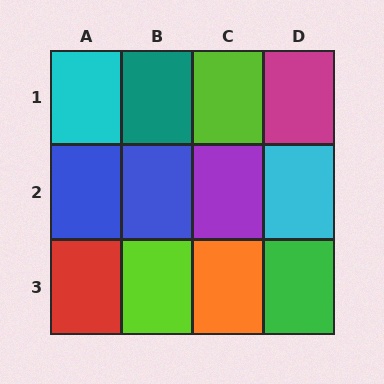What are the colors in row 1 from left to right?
Cyan, teal, lime, magenta.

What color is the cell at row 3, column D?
Green.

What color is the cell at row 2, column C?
Purple.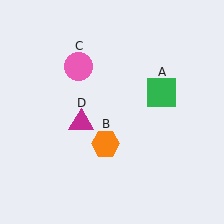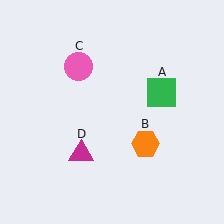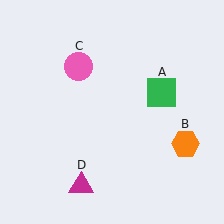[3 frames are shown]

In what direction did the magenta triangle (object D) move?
The magenta triangle (object D) moved down.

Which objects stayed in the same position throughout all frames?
Green square (object A) and pink circle (object C) remained stationary.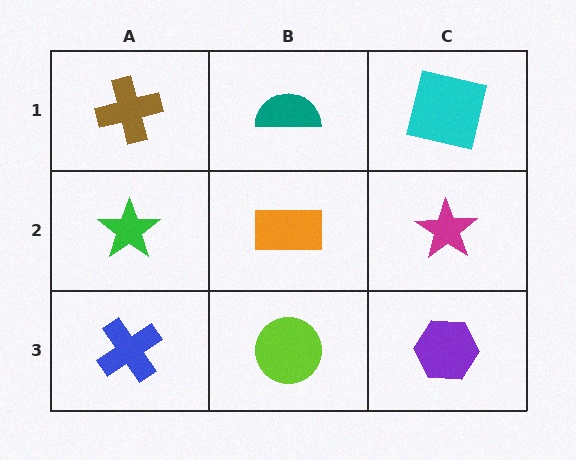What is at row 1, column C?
A cyan square.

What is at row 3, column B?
A lime circle.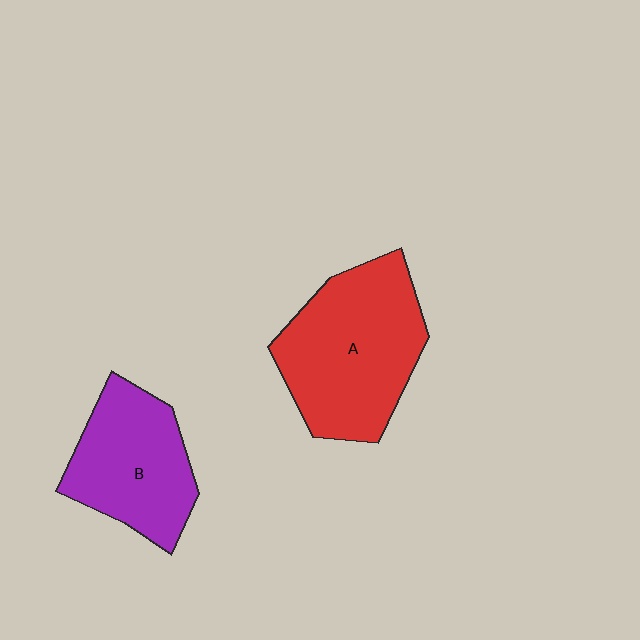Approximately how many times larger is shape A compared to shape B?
Approximately 1.3 times.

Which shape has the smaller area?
Shape B (purple).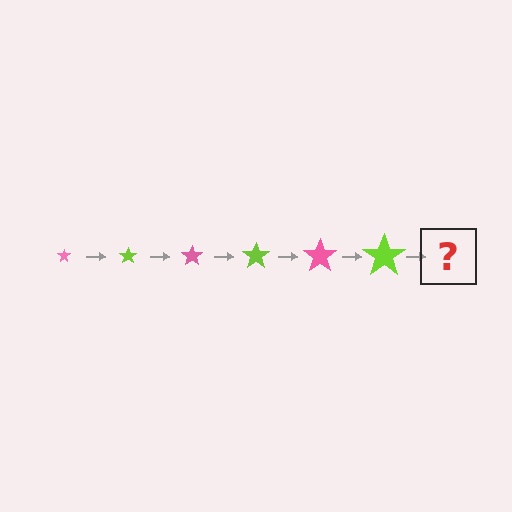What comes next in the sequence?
The next element should be a pink star, larger than the previous one.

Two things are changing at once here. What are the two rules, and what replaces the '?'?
The two rules are that the star grows larger each step and the color cycles through pink and lime. The '?' should be a pink star, larger than the previous one.